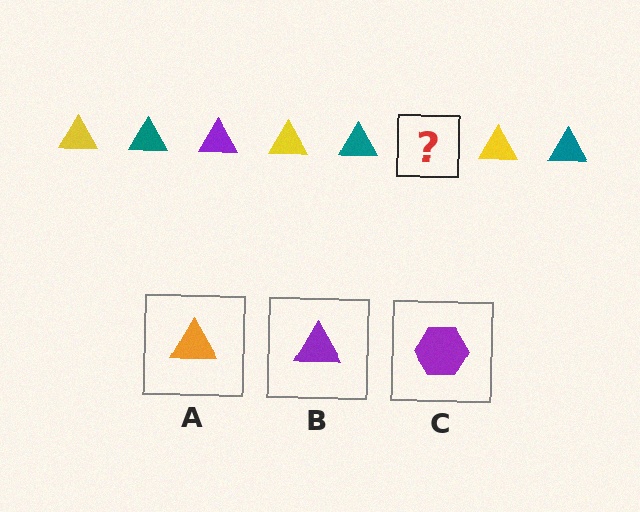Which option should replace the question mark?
Option B.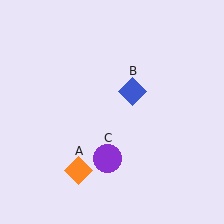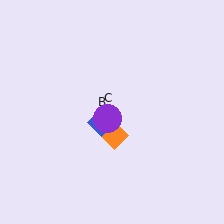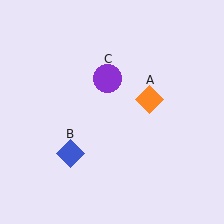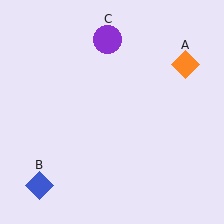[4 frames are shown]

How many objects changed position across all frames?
3 objects changed position: orange diamond (object A), blue diamond (object B), purple circle (object C).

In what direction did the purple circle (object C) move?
The purple circle (object C) moved up.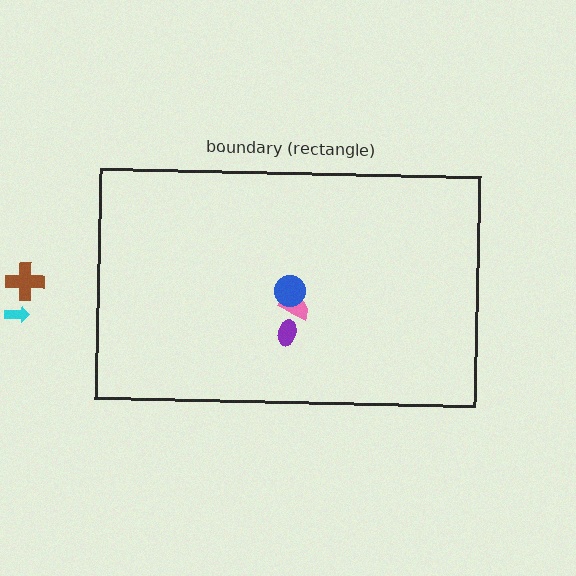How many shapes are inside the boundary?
3 inside, 2 outside.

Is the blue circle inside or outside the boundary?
Inside.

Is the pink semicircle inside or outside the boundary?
Inside.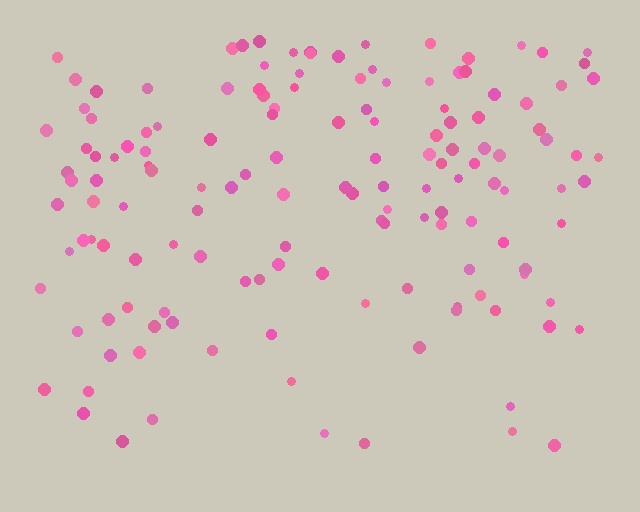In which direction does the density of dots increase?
From bottom to top, with the top side densest.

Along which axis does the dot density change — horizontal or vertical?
Vertical.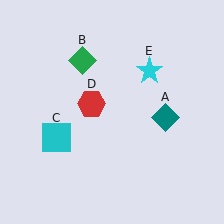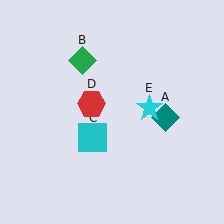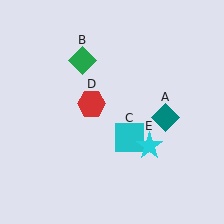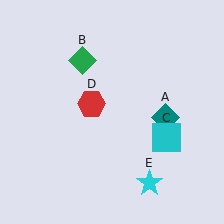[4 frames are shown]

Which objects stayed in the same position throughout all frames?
Teal diamond (object A) and green diamond (object B) and red hexagon (object D) remained stationary.